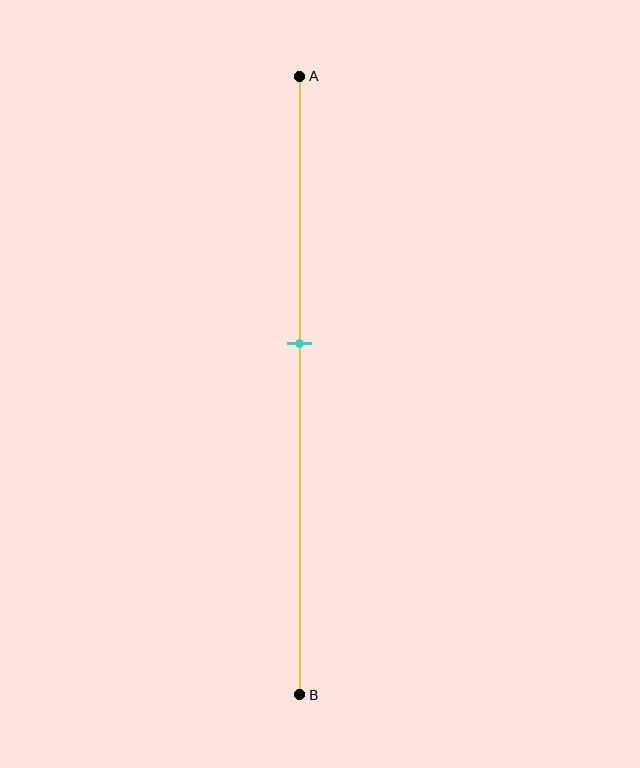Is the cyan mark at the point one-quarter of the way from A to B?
No, the mark is at about 45% from A, not at the 25% one-quarter point.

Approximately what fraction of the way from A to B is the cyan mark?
The cyan mark is approximately 45% of the way from A to B.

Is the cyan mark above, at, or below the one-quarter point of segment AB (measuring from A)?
The cyan mark is below the one-quarter point of segment AB.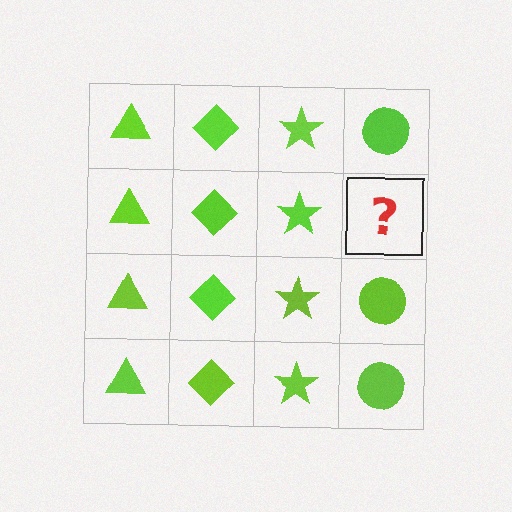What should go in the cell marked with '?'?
The missing cell should contain a lime circle.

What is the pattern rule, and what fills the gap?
The rule is that each column has a consistent shape. The gap should be filled with a lime circle.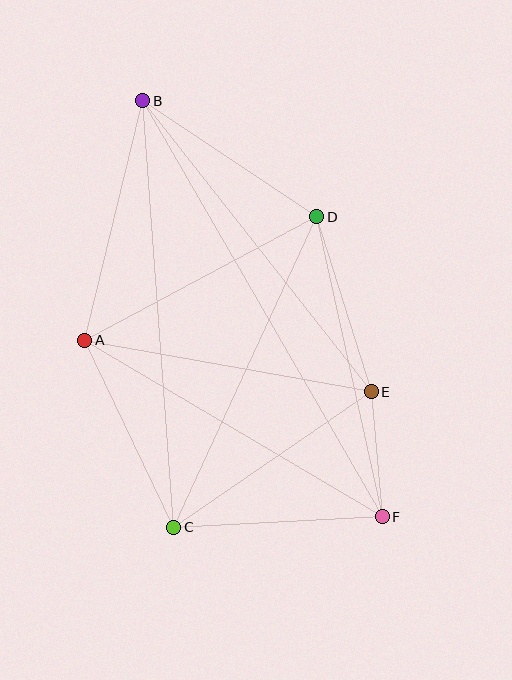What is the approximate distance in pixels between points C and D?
The distance between C and D is approximately 342 pixels.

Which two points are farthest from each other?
Points B and F are farthest from each other.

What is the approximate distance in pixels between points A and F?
The distance between A and F is approximately 346 pixels.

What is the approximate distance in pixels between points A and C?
The distance between A and C is approximately 207 pixels.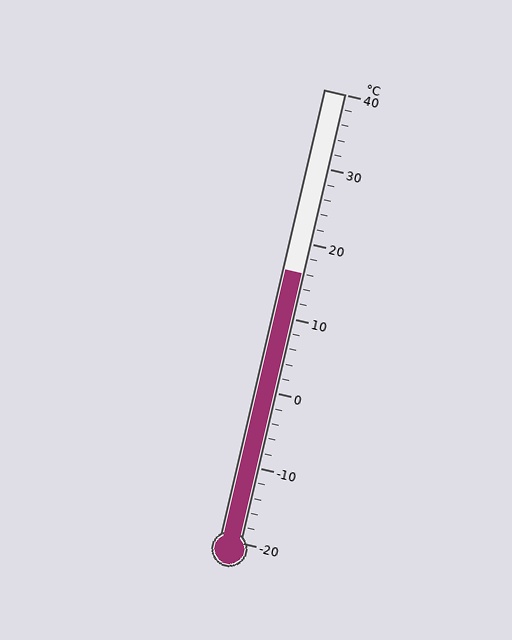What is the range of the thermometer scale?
The thermometer scale ranges from -20°C to 40°C.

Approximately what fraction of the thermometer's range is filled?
The thermometer is filled to approximately 60% of its range.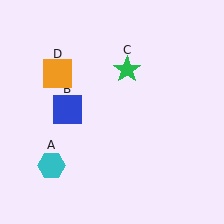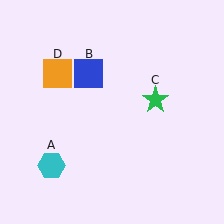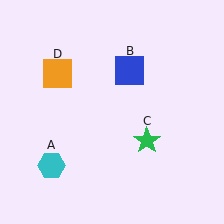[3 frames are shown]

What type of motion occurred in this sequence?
The blue square (object B), green star (object C) rotated clockwise around the center of the scene.